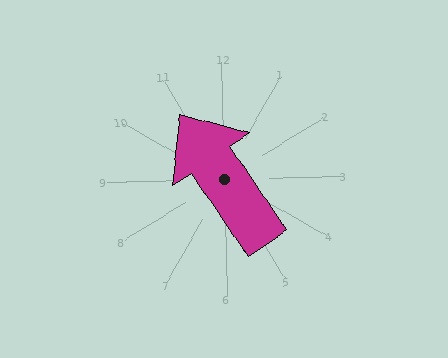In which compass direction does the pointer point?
Northwest.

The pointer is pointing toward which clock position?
Roughly 11 o'clock.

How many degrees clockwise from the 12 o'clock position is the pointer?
Approximately 327 degrees.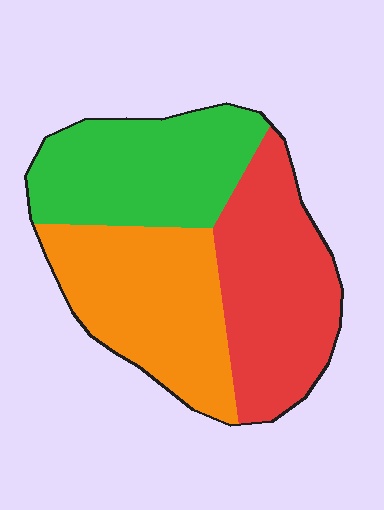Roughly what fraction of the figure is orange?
Orange covers 34% of the figure.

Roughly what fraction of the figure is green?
Green takes up about one third (1/3) of the figure.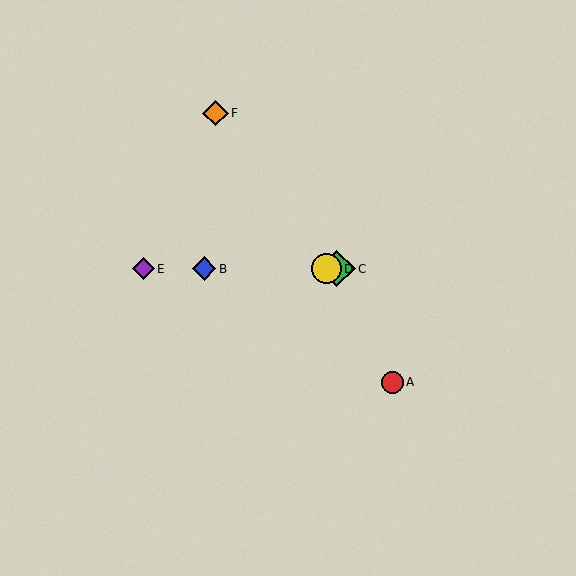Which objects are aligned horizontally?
Objects B, C, D, E are aligned horizontally.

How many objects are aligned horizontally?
4 objects (B, C, D, E) are aligned horizontally.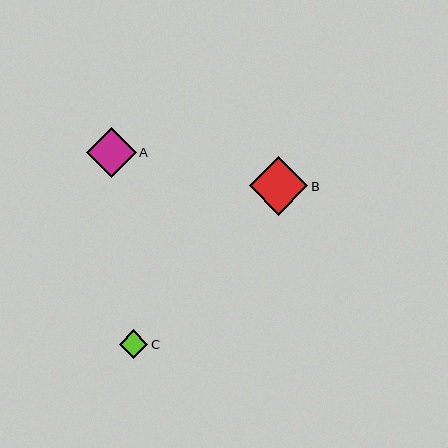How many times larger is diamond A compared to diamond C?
Diamond A is approximately 1.7 times the size of diamond C.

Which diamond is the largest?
Diamond B is the largest with a size of approximately 59 pixels.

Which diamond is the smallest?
Diamond C is the smallest with a size of approximately 29 pixels.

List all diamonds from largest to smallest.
From largest to smallest: B, A, C.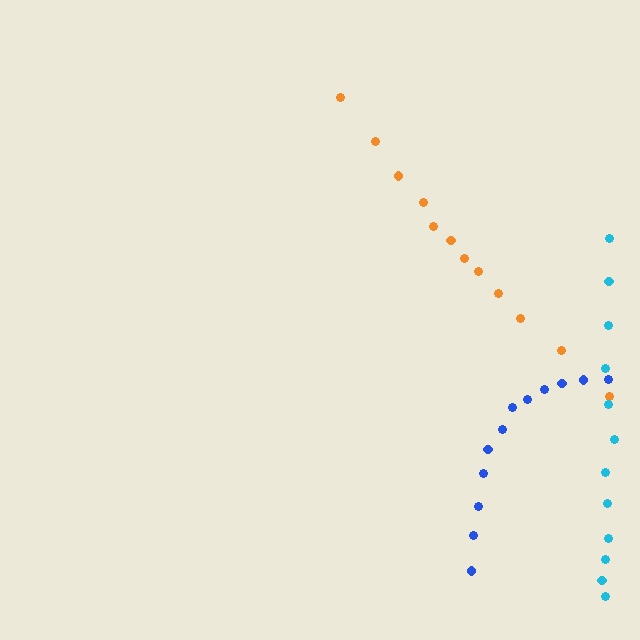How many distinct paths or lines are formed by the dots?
There are 3 distinct paths.